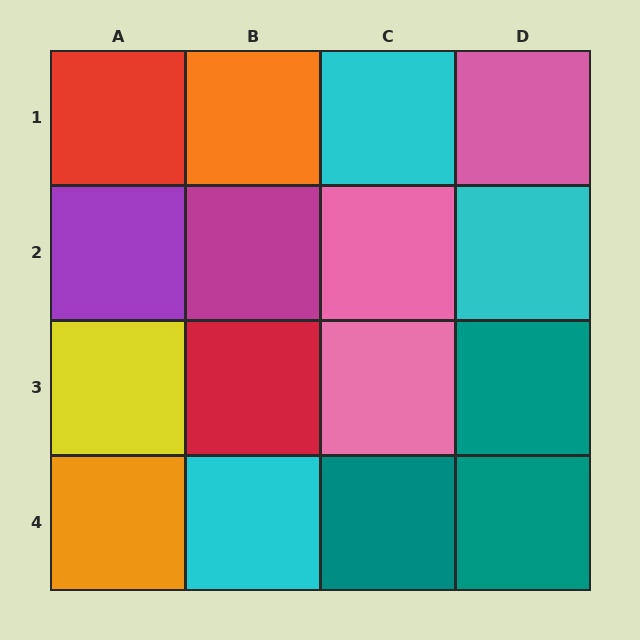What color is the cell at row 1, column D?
Pink.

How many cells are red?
2 cells are red.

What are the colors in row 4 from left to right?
Orange, cyan, teal, teal.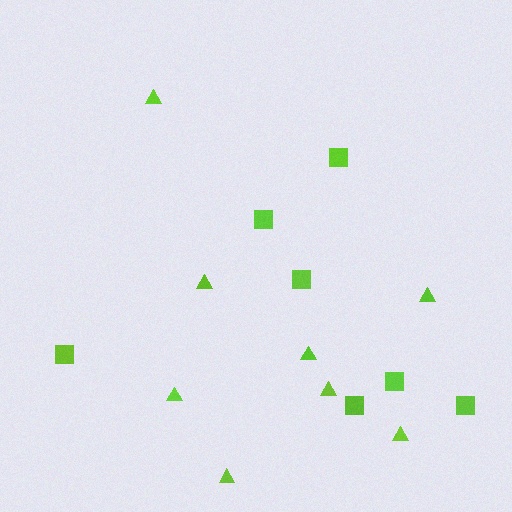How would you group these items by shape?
There are 2 groups: one group of triangles (8) and one group of squares (7).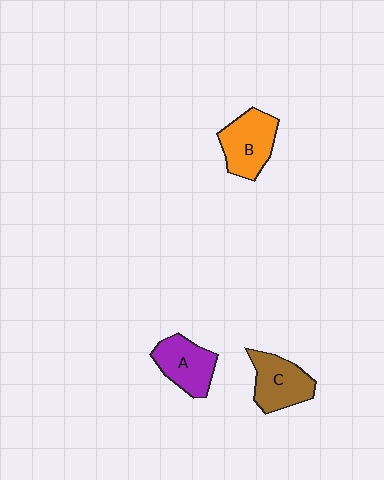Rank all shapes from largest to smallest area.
From largest to smallest: B (orange), C (brown), A (purple).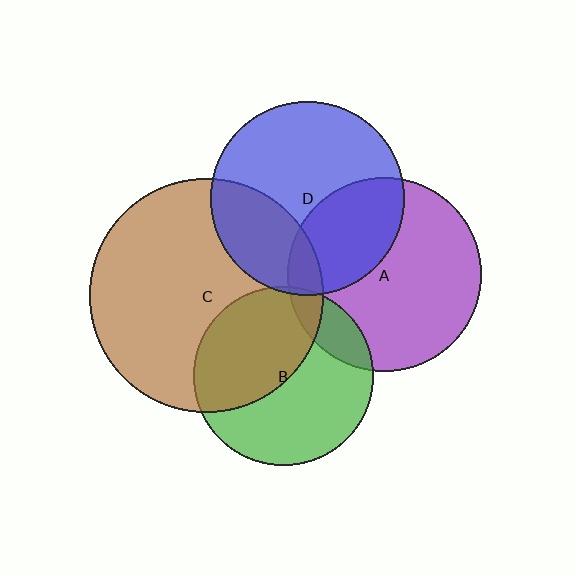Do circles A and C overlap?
Yes.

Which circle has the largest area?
Circle C (brown).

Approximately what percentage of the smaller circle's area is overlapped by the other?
Approximately 10%.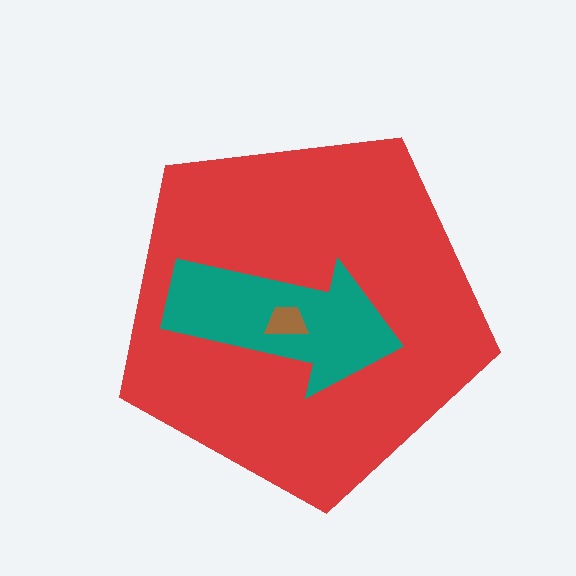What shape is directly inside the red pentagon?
The teal arrow.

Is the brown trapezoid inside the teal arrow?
Yes.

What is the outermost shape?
The red pentagon.